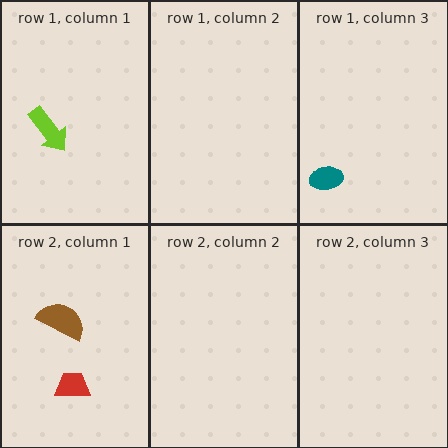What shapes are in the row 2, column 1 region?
The red trapezoid, the brown semicircle.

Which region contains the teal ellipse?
The row 1, column 3 region.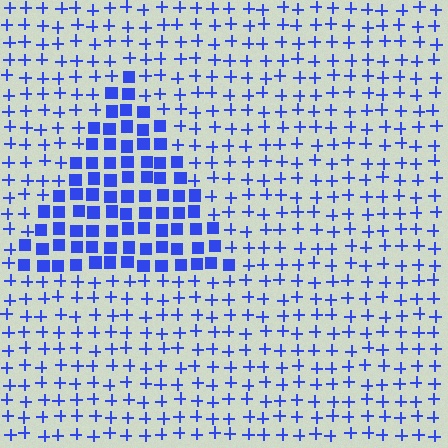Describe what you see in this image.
The image is filled with small blue elements arranged in a uniform grid. A triangle-shaped region contains squares, while the surrounding area contains plus signs. The boundary is defined purely by the change in element shape.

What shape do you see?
I see a triangle.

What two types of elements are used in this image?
The image uses squares inside the triangle region and plus signs outside it.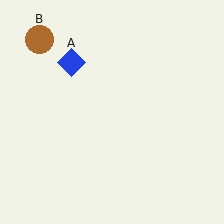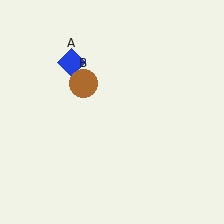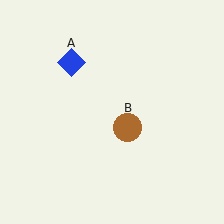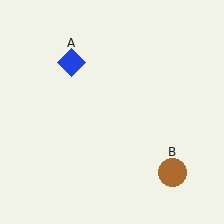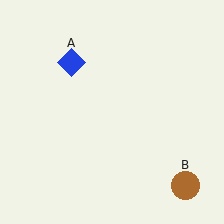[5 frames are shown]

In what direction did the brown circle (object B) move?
The brown circle (object B) moved down and to the right.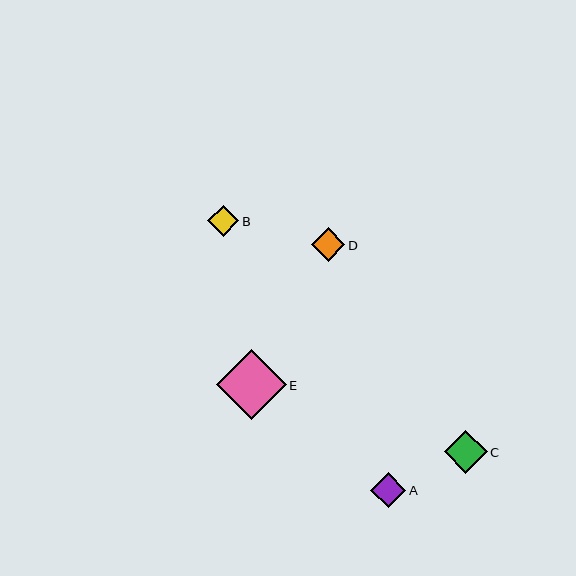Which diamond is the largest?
Diamond E is the largest with a size of approximately 70 pixels.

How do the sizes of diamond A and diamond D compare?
Diamond A and diamond D are approximately the same size.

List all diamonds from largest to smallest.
From largest to smallest: E, C, A, D, B.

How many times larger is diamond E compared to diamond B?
Diamond E is approximately 2.2 times the size of diamond B.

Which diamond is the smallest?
Diamond B is the smallest with a size of approximately 31 pixels.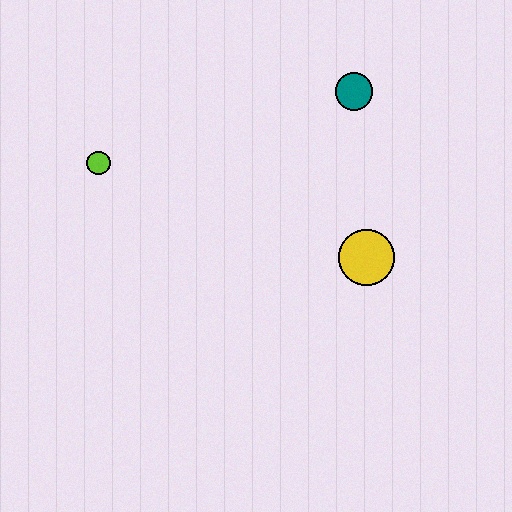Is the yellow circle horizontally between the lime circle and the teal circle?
No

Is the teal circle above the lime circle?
Yes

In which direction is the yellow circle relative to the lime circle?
The yellow circle is to the right of the lime circle.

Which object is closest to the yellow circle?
The teal circle is closest to the yellow circle.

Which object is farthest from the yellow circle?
The lime circle is farthest from the yellow circle.